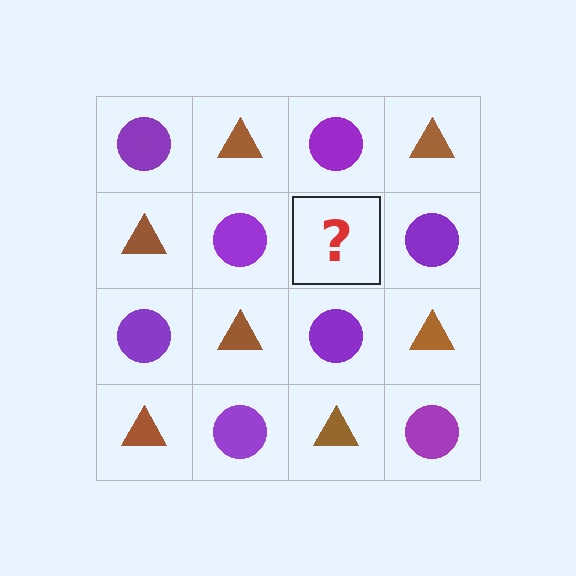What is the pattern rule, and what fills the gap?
The rule is that it alternates purple circle and brown triangle in a checkerboard pattern. The gap should be filled with a brown triangle.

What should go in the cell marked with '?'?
The missing cell should contain a brown triangle.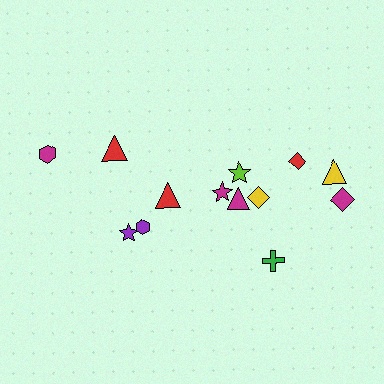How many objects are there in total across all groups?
There are 13 objects.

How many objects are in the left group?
There are 5 objects.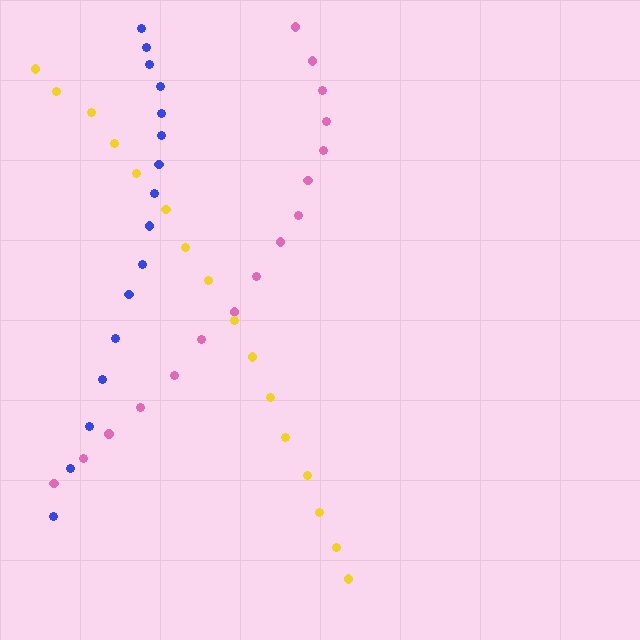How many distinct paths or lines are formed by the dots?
There are 3 distinct paths.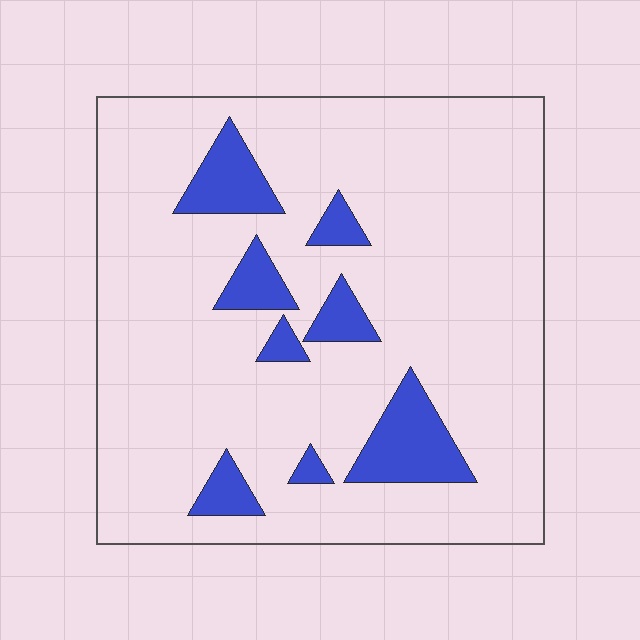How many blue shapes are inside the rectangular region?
8.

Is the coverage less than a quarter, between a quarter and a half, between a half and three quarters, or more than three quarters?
Less than a quarter.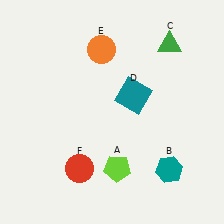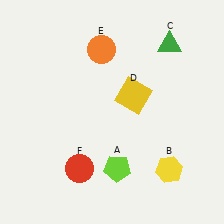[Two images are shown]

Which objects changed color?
B changed from teal to yellow. D changed from teal to yellow.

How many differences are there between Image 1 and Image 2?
There are 2 differences between the two images.